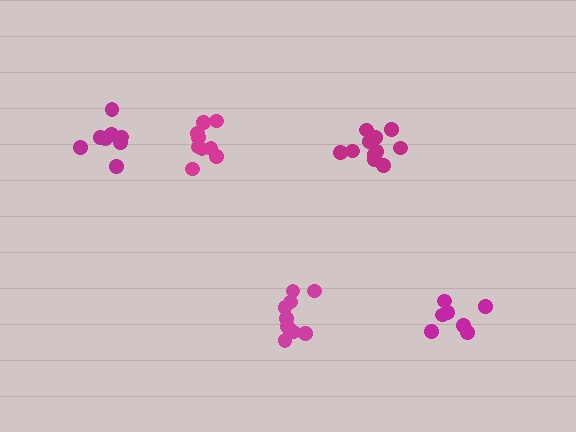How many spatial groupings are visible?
There are 5 spatial groupings.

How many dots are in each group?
Group 1: 9 dots, Group 2: 11 dots, Group 3: 8 dots, Group 4: 7 dots, Group 5: 9 dots (44 total).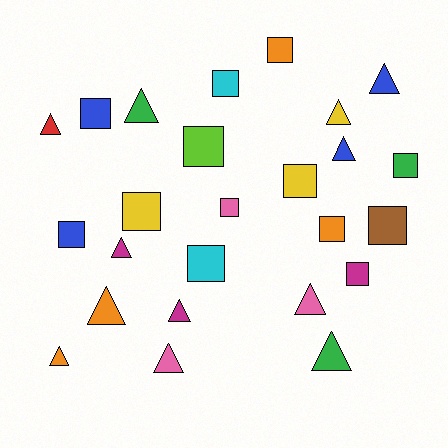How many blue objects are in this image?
There are 4 blue objects.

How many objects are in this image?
There are 25 objects.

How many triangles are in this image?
There are 12 triangles.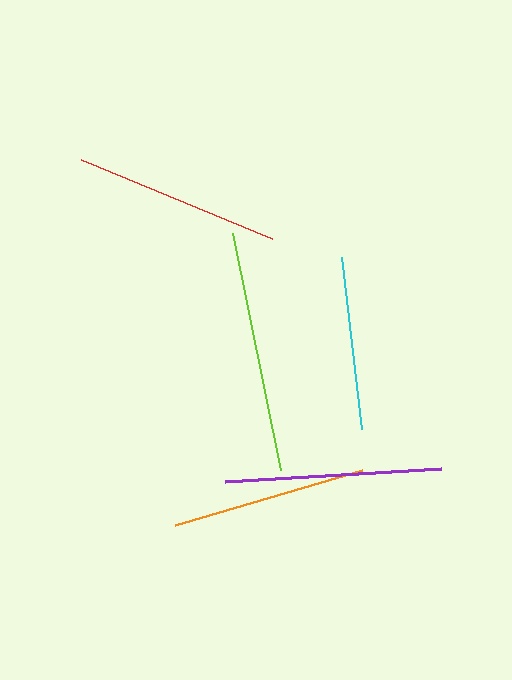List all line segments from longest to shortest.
From longest to shortest: lime, purple, red, orange, cyan.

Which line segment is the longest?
The lime line is the longest at approximately 241 pixels.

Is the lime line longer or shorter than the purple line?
The lime line is longer than the purple line.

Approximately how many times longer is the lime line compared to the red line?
The lime line is approximately 1.2 times the length of the red line.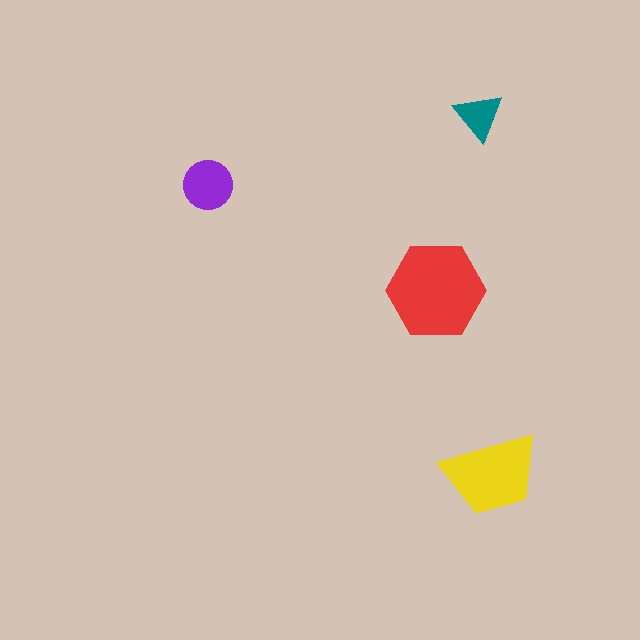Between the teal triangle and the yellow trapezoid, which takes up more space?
The yellow trapezoid.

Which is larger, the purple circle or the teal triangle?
The purple circle.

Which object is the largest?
The red hexagon.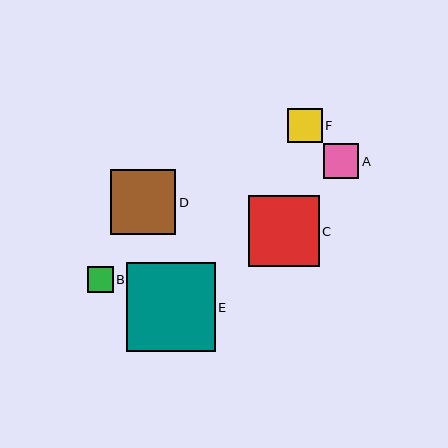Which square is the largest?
Square E is the largest with a size of approximately 89 pixels.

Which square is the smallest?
Square B is the smallest with a size of approximately 26 pixels.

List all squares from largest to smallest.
From largest to smallest: E, C, D, A, F, B.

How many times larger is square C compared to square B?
Square C is approximately 2.8 times the size of square B.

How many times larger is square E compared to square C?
Square E is approximately 1.2 times the size of square C.